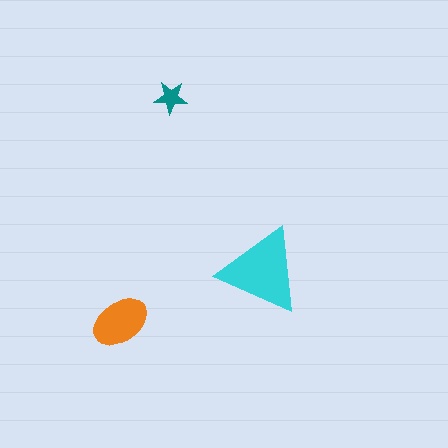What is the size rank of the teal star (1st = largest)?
3rd.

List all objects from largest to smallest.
The cyan triangle, the orange ellipse, the teal star.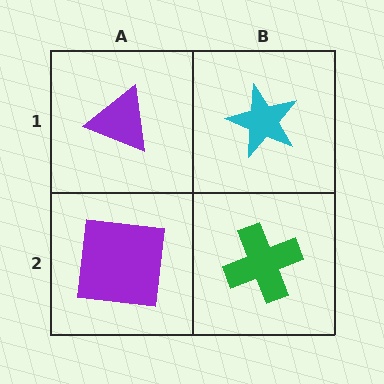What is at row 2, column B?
A green cross.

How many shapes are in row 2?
2 shapes.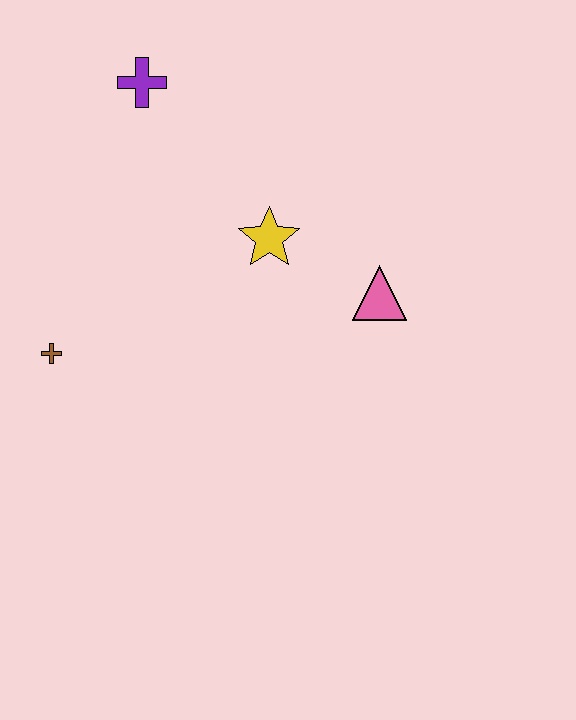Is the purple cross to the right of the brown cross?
Yes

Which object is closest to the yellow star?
The pink triangle is closest to the yellow star.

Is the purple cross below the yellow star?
No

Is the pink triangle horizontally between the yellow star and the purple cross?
No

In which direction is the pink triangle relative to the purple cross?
The pink triangle is to the right of the purple cross.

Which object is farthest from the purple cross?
The pink triangle is farthest from the purple cross.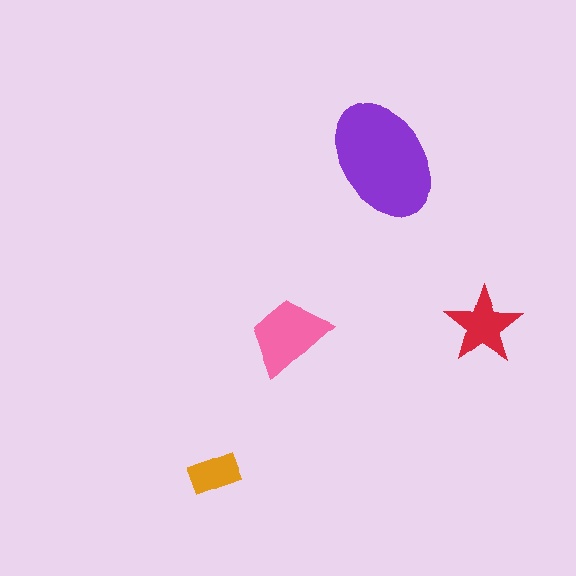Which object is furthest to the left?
The orange rectangle is leftmost.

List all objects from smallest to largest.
The orange rectangle, the red star, the pink trapezoid, the purple ellipse.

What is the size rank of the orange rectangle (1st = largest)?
4th.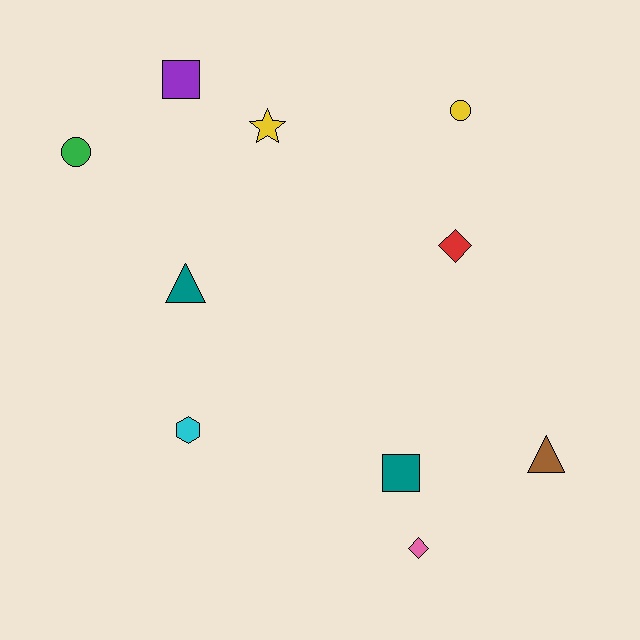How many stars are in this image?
There is 1 star.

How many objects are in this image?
There are 10 objects.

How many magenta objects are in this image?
There are no magenta objects.